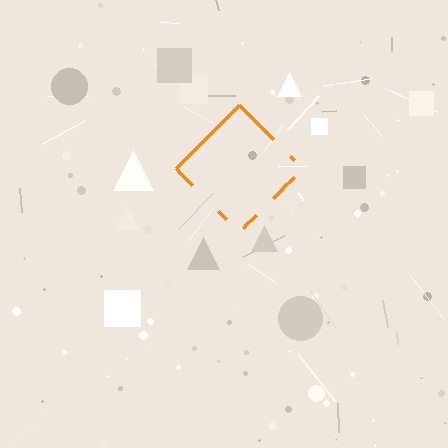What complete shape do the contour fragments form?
The contour fragments form a diamond.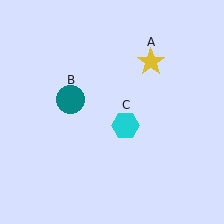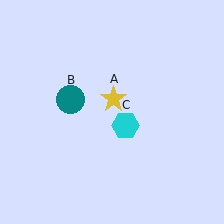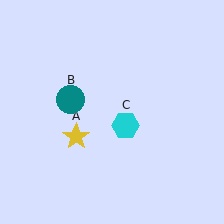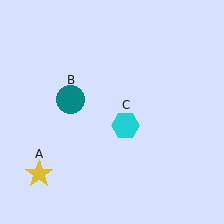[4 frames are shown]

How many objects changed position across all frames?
1 object changed position: yellow star (object A).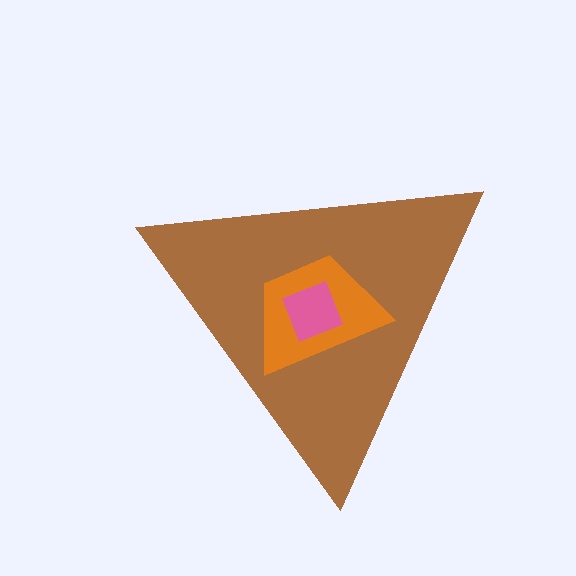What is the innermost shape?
The pink diamond.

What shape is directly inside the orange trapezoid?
The pink diamond.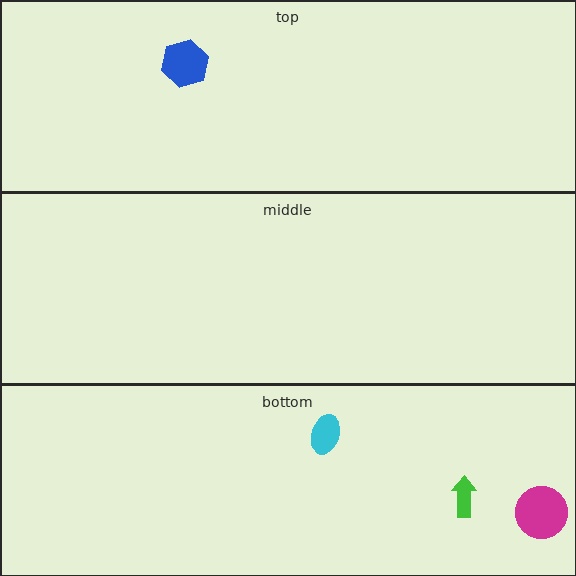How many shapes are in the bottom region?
3.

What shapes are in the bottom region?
The magenta circle, the green arrow, the cyan ellipse.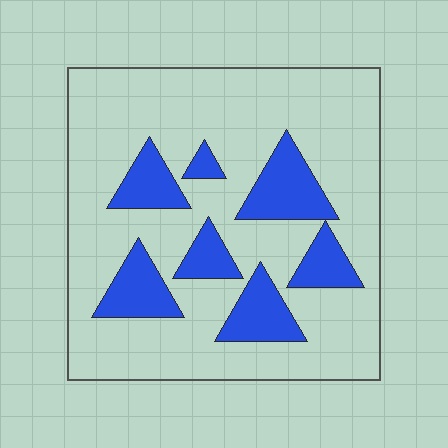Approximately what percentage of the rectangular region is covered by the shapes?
Approximately 20%.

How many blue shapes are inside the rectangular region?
7.